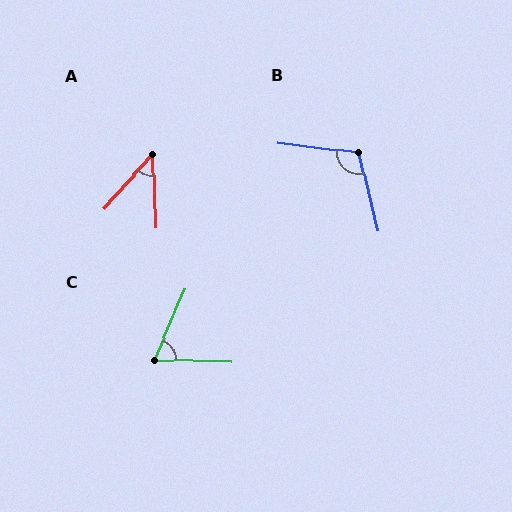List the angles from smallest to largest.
A (45°), C (68°), B (111°).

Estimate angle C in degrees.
Approximately 68 degrees.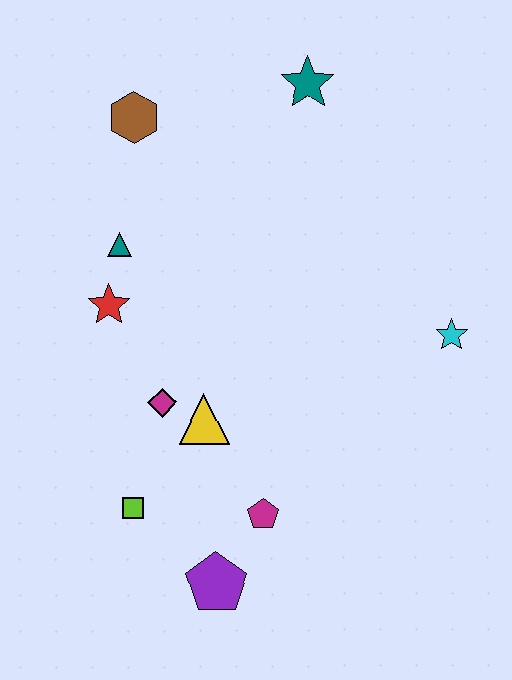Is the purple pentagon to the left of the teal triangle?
No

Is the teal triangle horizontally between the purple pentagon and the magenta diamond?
No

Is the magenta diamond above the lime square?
Yes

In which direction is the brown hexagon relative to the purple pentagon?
The brown hexagon is above the purple pentagon.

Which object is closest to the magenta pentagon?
The purple pentagon is closest to the magenta pentagon.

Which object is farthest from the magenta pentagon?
The teal star is farthest from the magenta pentagon.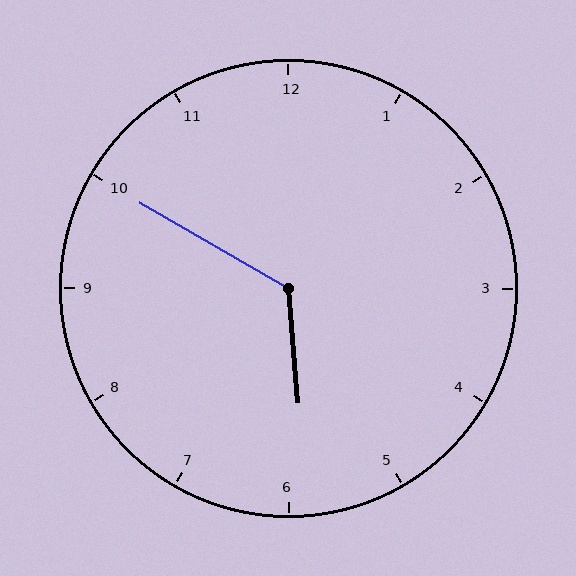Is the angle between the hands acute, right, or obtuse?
It is obtuse.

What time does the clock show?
5:50.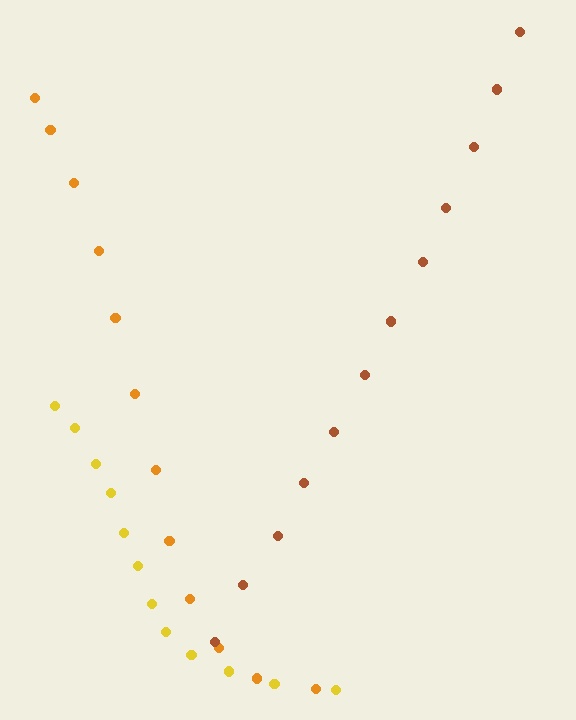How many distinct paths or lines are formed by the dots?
There are 3 distinct paths.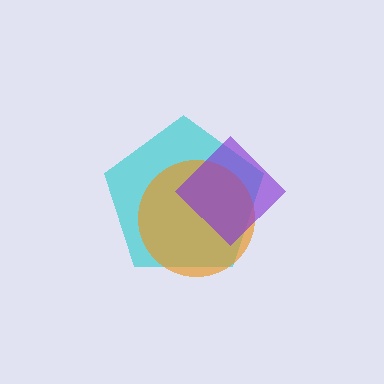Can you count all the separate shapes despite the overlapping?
Yes, there are 3 separate shapes.